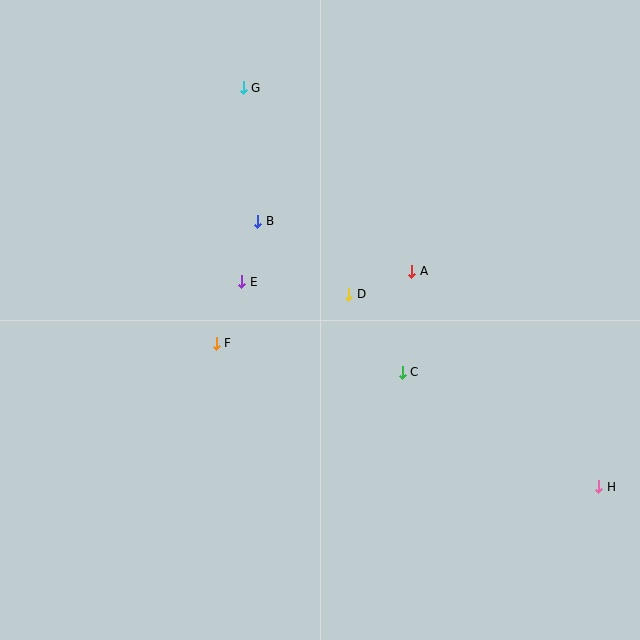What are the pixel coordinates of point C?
Point C is at (402, 372).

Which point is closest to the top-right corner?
Point A is closest to the top-right corner.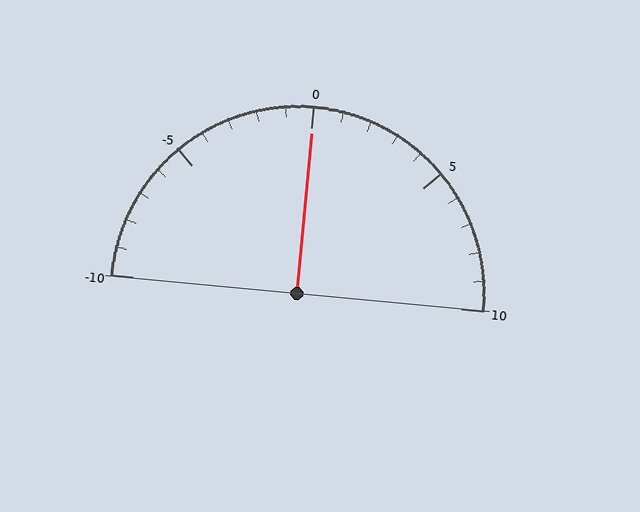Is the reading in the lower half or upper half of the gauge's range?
The reading is in the upper half of the range (-10 to 10).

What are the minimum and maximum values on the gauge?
The gauge ranges from -10 to 10.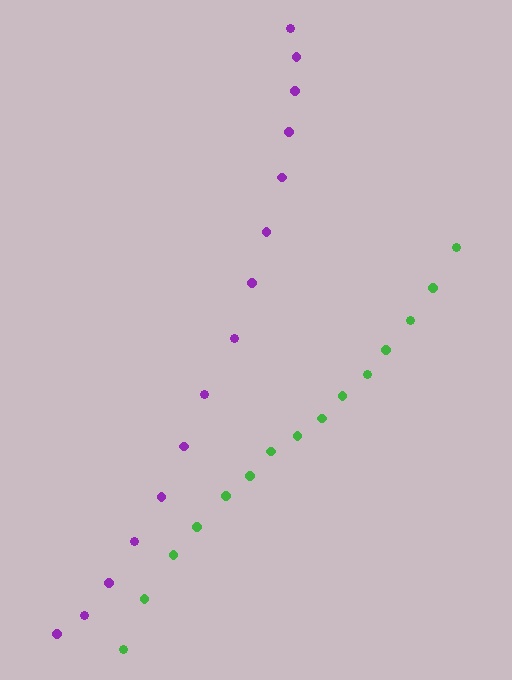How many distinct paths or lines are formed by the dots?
There are 2 distinct paths.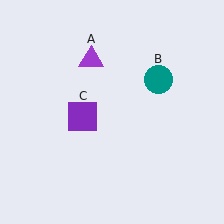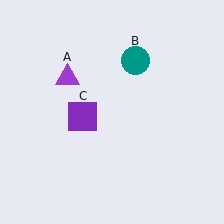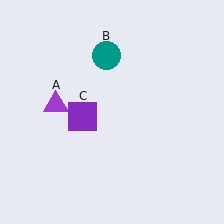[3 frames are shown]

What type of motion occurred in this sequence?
The purple triangle (object A), teal circle (object B) rotated counterclockwise around the center of the scene.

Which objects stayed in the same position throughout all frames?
Purple square (object C) remained stationary.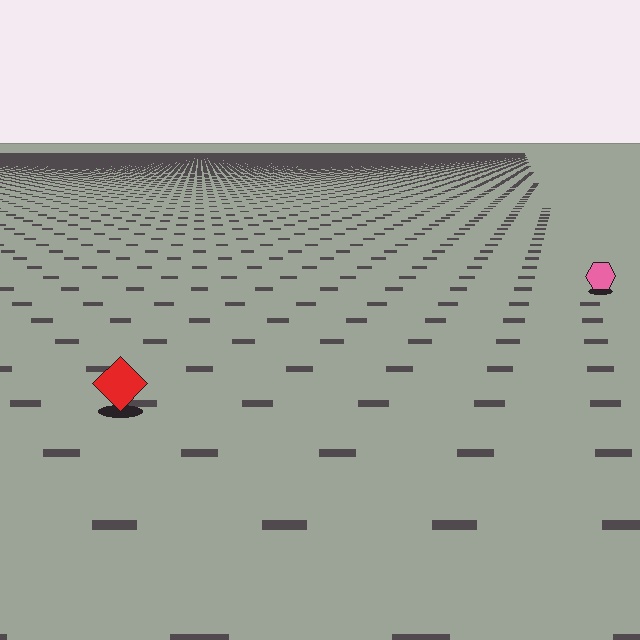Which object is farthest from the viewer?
The pink hexagon is farthest from the viewer. It appears smaller and the ground texture around it is denser.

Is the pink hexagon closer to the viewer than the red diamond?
No. The red diamond is closer — you can tell from the texture gradient: the ground texture is coarser near it.